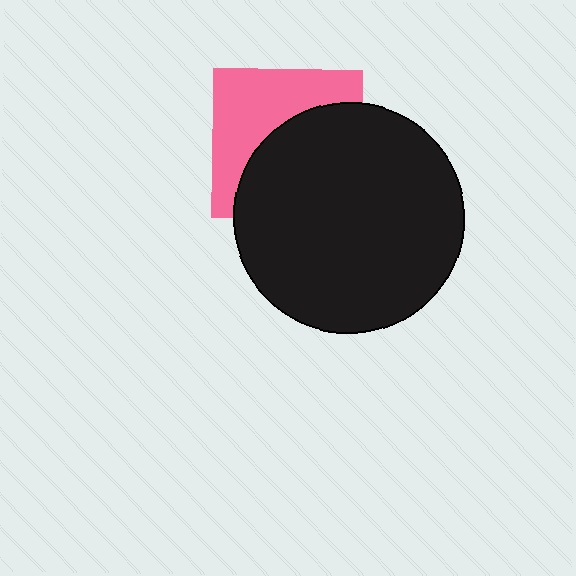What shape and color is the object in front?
The object in front is a black circle.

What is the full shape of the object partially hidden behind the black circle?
The partially hidden object is a pink square.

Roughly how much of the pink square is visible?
About half of it is visible (roughly 46%).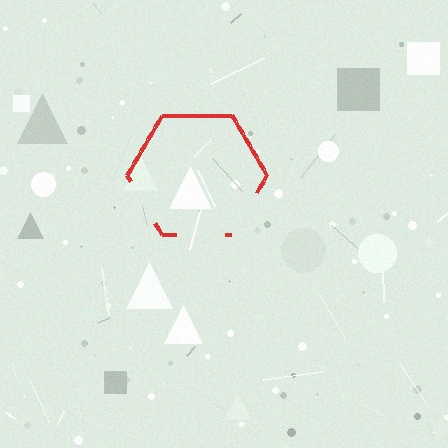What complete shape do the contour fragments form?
The contour fragments form a hexagon.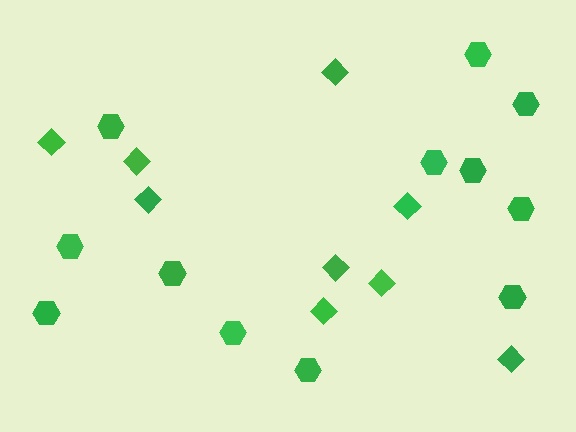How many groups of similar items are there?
There are 2 groups: one group of diamonds (9) and one group of hexagons (12).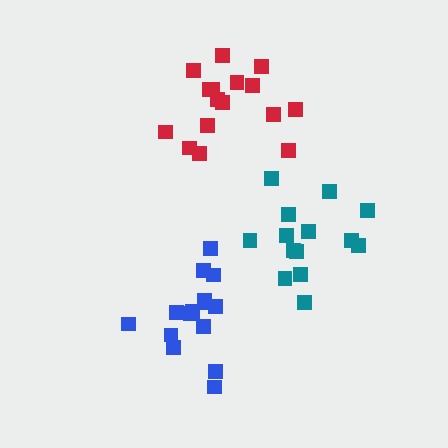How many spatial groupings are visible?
There are 3 spatial groupings.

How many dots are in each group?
Group 1: 15 dots, Group 2: 16 dots, Group 3: 14 dots (45 total).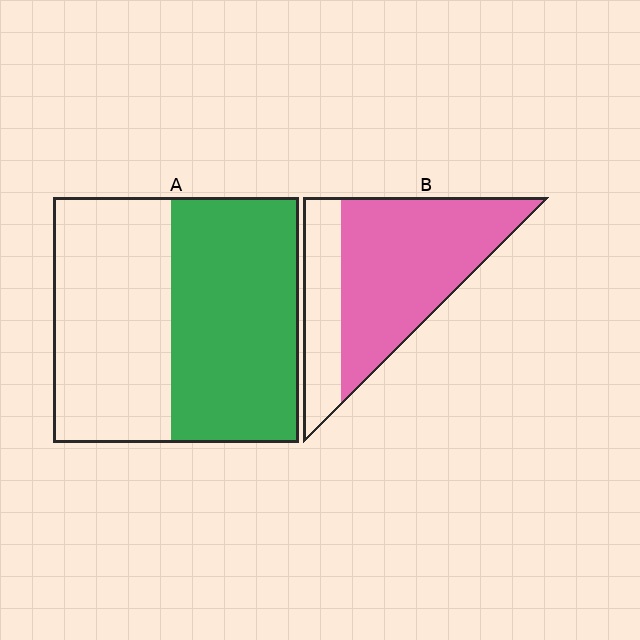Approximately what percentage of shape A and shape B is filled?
A is approximately 50% and B is approximately 70%.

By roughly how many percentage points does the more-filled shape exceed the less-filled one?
By roughly 20 percentage points (B over A).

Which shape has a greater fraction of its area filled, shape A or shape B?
Shape B.